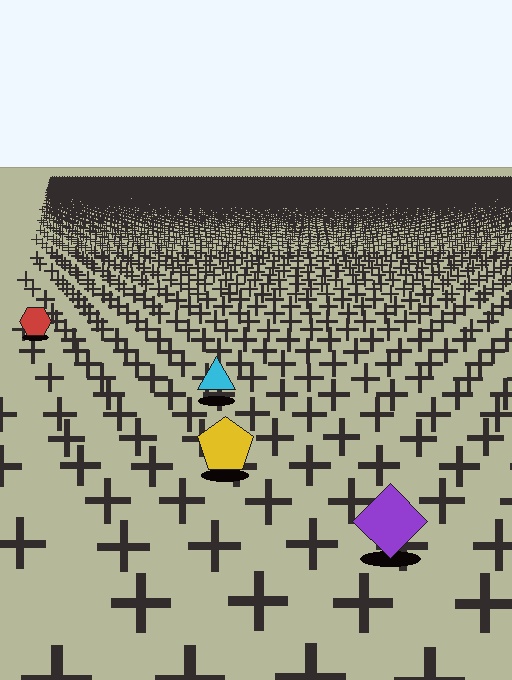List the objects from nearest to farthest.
From nearest to farthest: the purple diamond, the yellow pentagon, the cyan triangle, the red hexagon.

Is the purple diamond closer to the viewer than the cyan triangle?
Yes. The purple diamond is closer — you can tell from the texture gradient: the ground texture is coarser near it.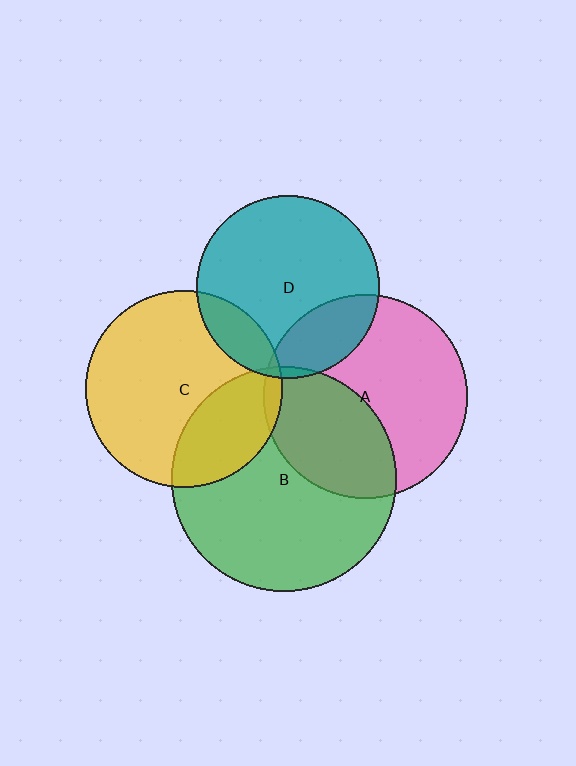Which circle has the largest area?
Circle B (green).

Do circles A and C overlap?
Yes.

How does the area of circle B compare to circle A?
Approximately 1.2 times.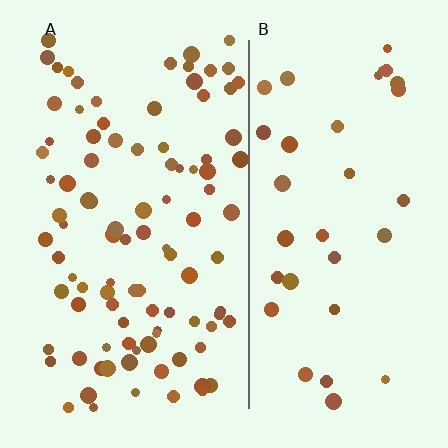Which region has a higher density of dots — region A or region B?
A (the left).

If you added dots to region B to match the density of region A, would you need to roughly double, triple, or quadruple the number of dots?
Approximately triple.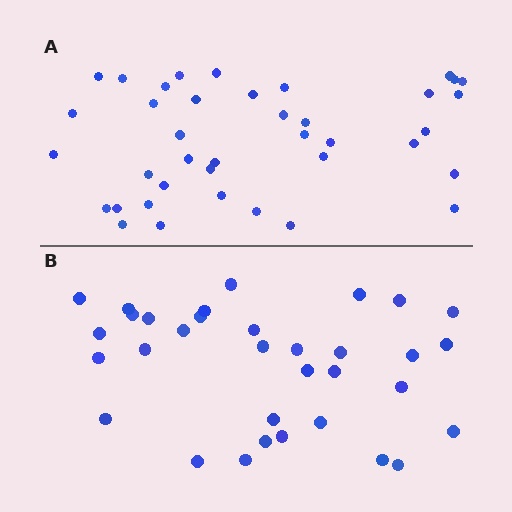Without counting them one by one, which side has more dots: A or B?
Region A (the top region) has more dots.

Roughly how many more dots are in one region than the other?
Region A has about 6 more dots than region B.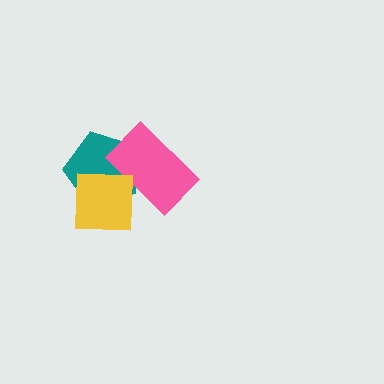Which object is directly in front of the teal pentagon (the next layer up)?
The pink rectangle is directly in front of the teal pentagon.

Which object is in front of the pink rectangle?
The yellow square is in front of the pink rectangle.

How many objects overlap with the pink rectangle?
2 objects overlap with the pink rectangle.